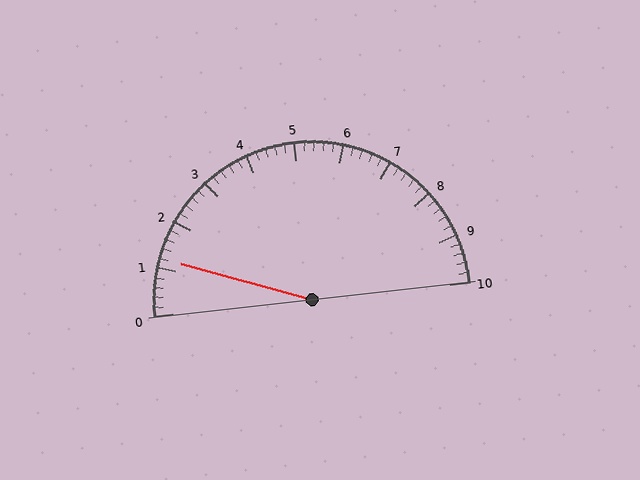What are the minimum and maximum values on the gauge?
The gauge ranges from 0 to 10.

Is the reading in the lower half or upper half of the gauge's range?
The reading is in the lower half of the range (0 to 10).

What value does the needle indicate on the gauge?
The needle indicates approximately 1.2.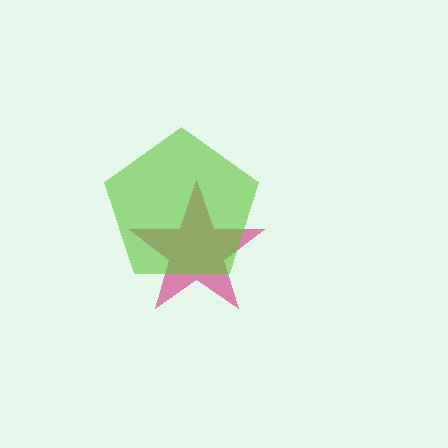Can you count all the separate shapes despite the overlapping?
Yes, there are 2 separate shapes.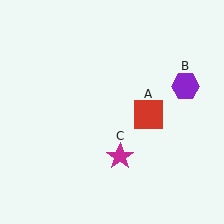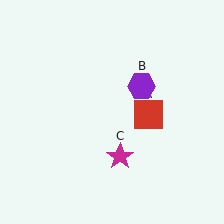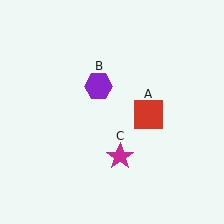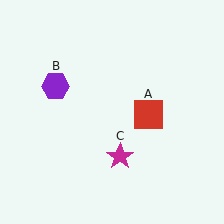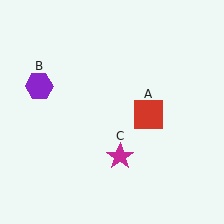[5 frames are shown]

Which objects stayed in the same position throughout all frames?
Red square (object A) and magenta star (object C) remained stationary.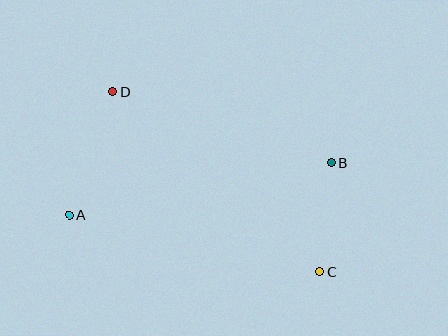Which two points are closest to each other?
Points B and C are closest to each other.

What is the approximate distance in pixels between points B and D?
The distance between B and D is approximately 229 pixels.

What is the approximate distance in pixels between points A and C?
The distance between A and C is approximately 257 pixels.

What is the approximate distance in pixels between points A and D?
The distance between A and D is approximately 131 pixels.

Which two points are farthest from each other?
Points C and D are farthest from each other.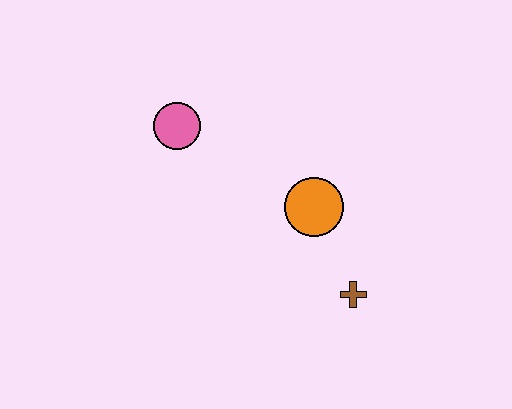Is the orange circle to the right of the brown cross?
No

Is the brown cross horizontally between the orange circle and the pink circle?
No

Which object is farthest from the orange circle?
The pink circle is farthest from the orange circle.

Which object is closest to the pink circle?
The orange circle is closest to the pink circle.